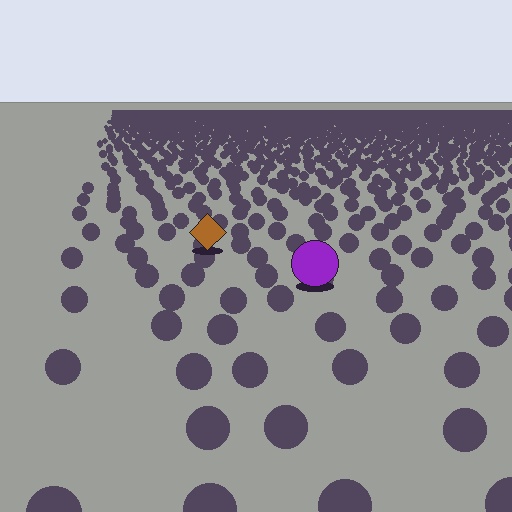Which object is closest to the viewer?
The purple circle is closest. The texture marks near it are larger and more spread out.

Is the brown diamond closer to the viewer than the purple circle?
No. The purple circle is closer — you can tell from the texture gradient: the ground texture is coarser near it.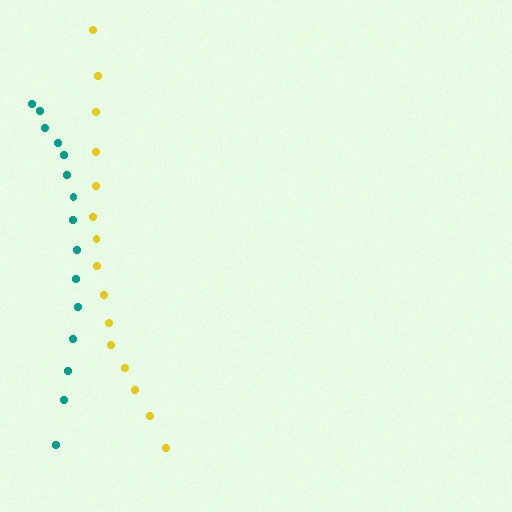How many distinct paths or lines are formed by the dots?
There are 2 distinct paths.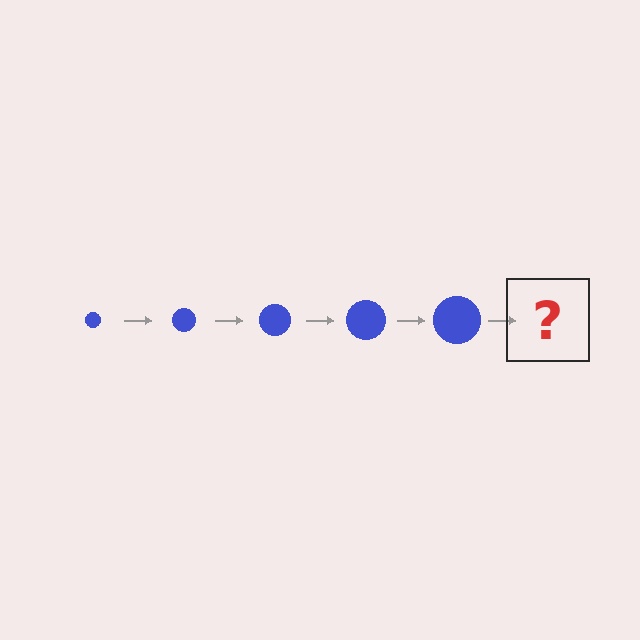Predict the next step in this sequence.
The next step is a blue circle, larger than the previous one.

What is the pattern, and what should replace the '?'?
The pattern is that the circle gets progressively larger each step. The '?' should be a blue circle, larger than the previous one.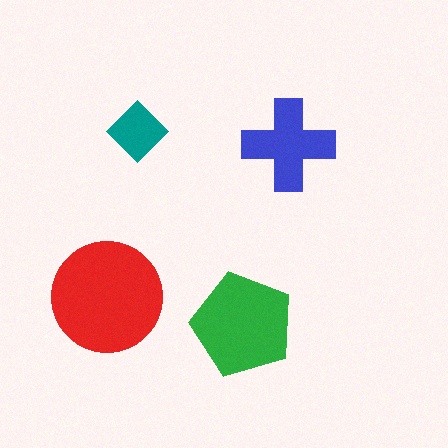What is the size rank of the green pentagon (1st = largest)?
2nd.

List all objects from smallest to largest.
The teal diamond, the blue cross, the green pentagon, the red circle.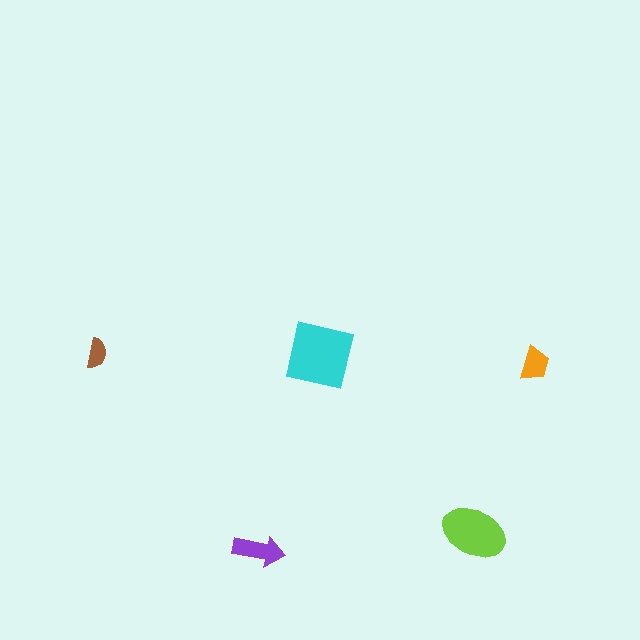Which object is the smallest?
The brown semicircle.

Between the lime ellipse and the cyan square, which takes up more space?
The cyan square.